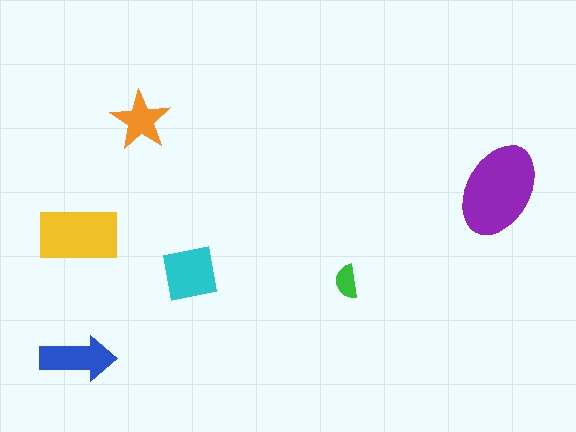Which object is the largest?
The purple ellipse.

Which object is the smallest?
The green semicircle.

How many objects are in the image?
There are 6 objects in the image.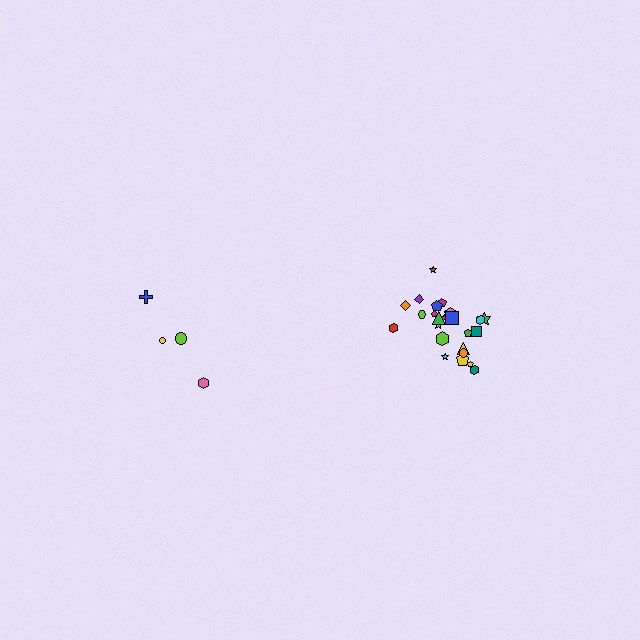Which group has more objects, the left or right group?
The right group.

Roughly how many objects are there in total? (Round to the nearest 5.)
Roughly 30 objects in total.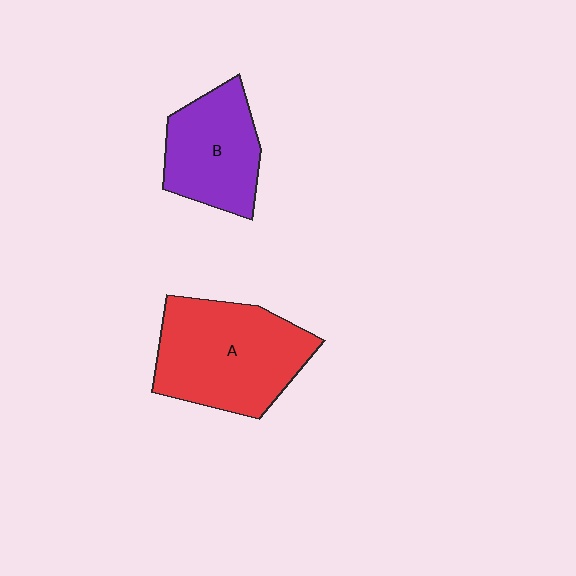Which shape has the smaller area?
Shape B (purple).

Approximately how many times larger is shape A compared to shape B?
Approximately 1.4 times.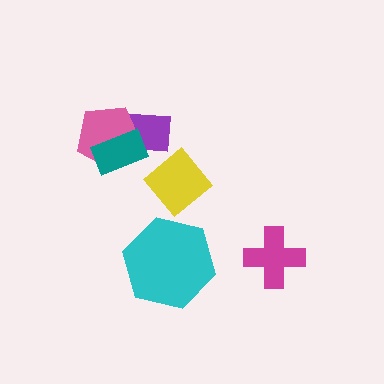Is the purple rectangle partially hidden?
Yes, it is partially covered by another shape.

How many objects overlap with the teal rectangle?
2 objects overlap with the teal rectangle.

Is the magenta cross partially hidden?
No, no other shape covers it.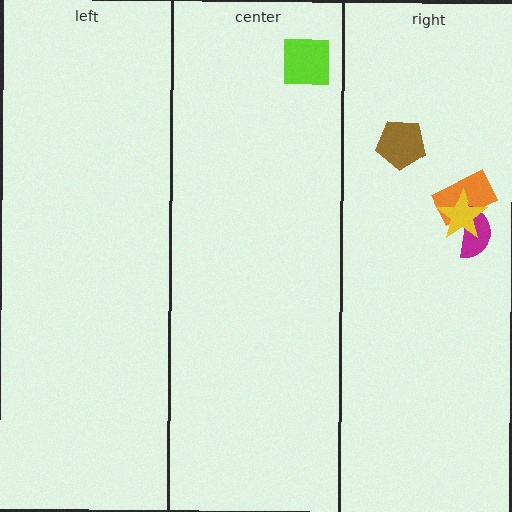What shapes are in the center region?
The lime square.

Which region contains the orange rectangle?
The right region.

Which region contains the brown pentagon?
The right region.